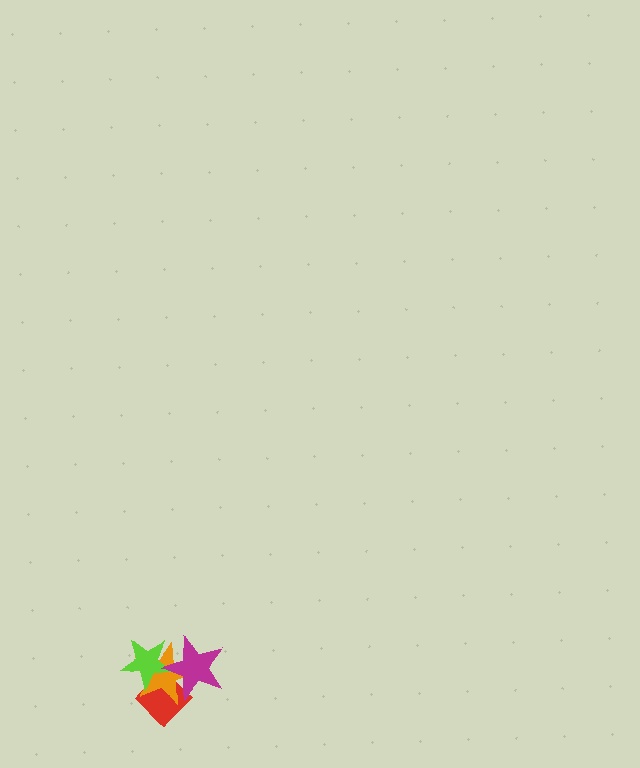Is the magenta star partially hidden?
No, no other shape covers it.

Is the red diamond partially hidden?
Yes, it is partially covered by another shape.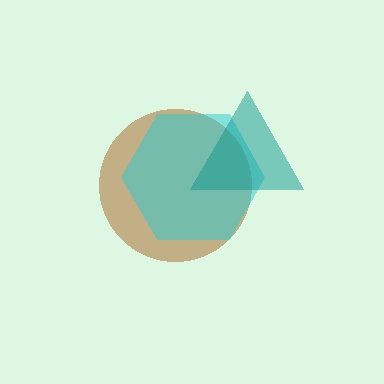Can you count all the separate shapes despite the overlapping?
Yes, there are 3 separate shapes.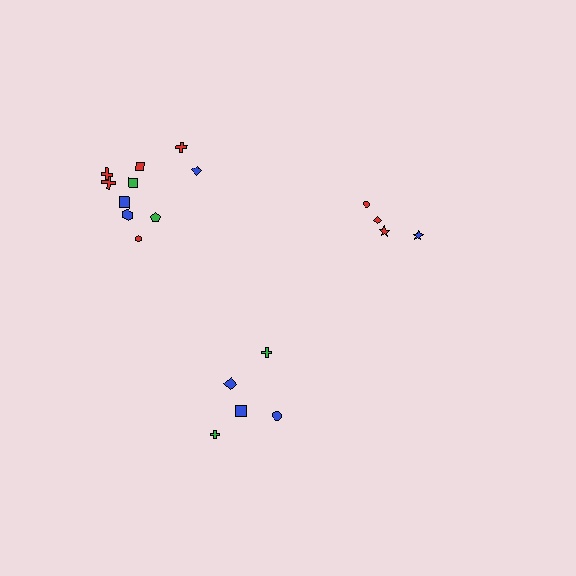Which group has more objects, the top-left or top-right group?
The top-left group.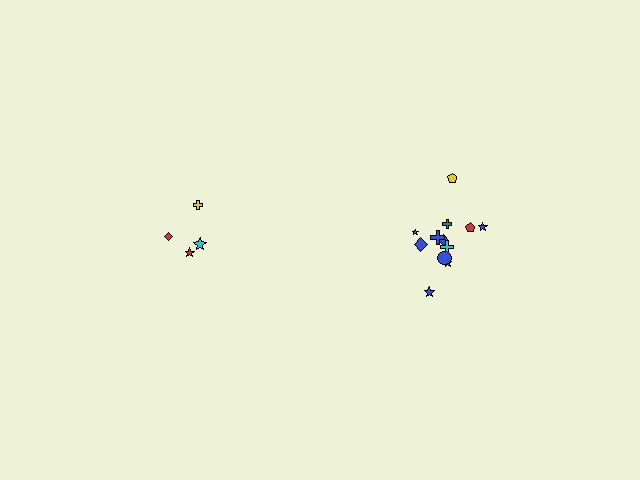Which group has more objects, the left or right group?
The right group.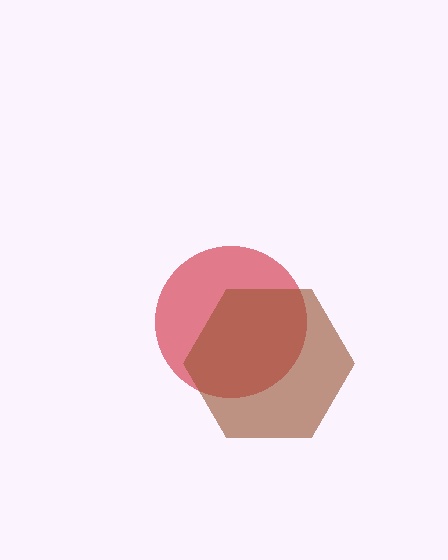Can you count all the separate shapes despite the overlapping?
Yes, there are 2 separate shapes.